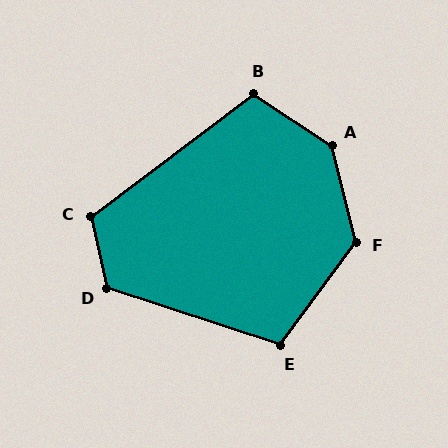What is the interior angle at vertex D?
Approximately 121 degrees (obtuse).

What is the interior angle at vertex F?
Approximately 130 degrees (obtuse).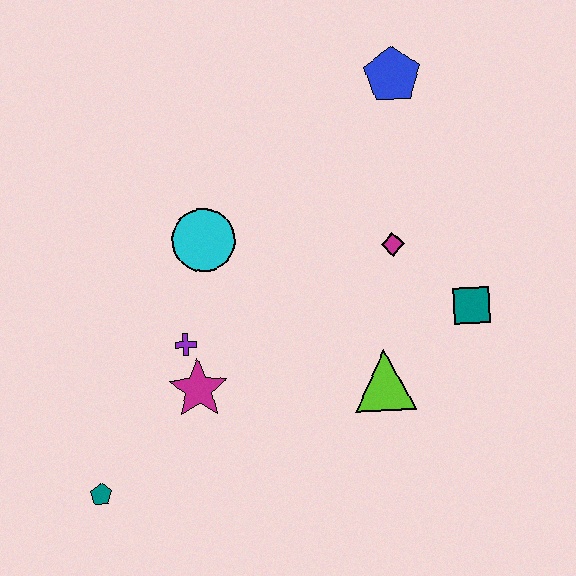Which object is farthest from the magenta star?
The blue pentagon is farthest from the magenta star.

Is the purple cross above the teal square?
No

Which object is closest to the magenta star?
The purple cross is closest to the magenta star.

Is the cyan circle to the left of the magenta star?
No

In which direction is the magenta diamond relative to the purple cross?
The magenta diamond is to the right of the purple cross.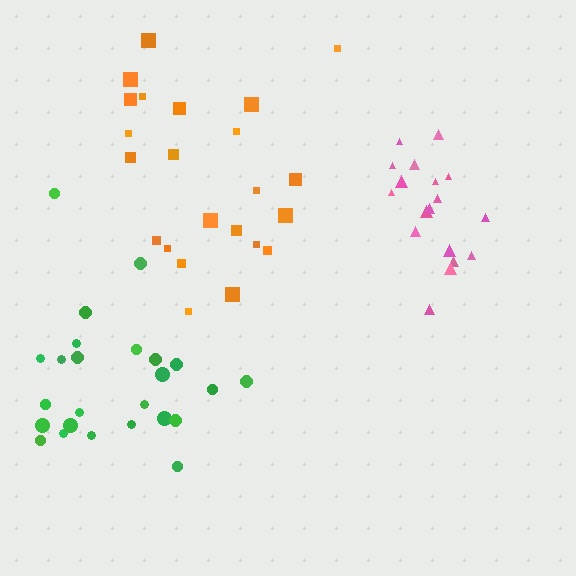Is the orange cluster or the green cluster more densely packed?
Green.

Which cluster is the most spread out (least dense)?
Orange.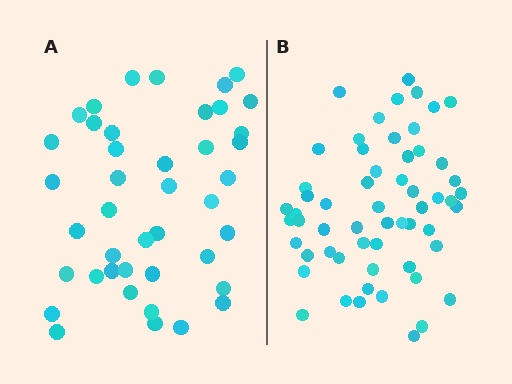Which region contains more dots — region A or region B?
Region B (the right region) has more dots.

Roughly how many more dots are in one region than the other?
Region B has approximately 15 more dots than region A.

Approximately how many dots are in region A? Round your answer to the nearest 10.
About 40 dots. (The exact count is 42, which rounds to 40.)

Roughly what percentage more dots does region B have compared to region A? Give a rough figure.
About 40% more.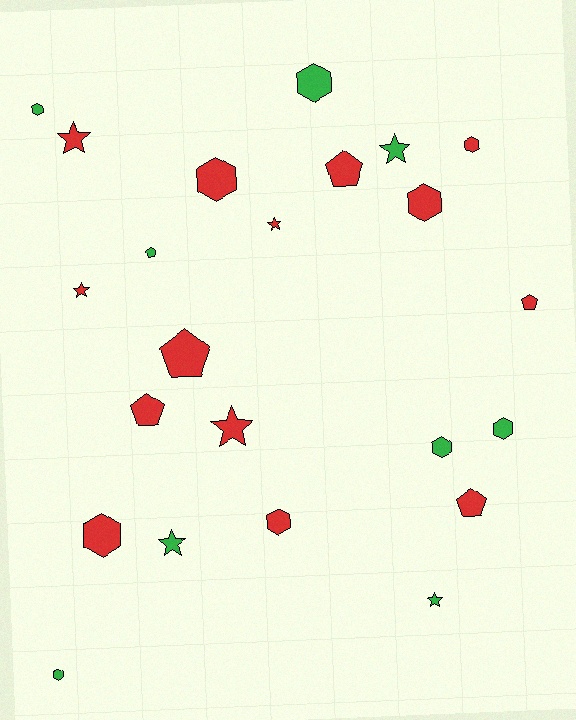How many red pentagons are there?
There are 5 red pentagons.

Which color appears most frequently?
Red, with 14 objects.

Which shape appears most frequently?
Hexagon, with 10 objects.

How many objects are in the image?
There are 23 objects.